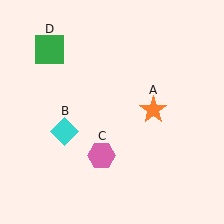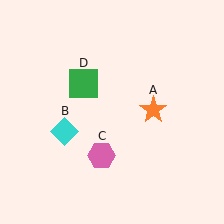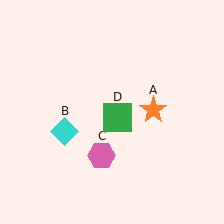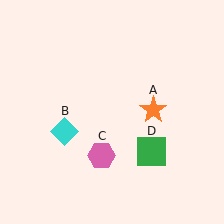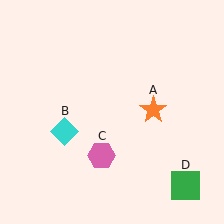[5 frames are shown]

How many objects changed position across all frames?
1 object changed position: green square (object D).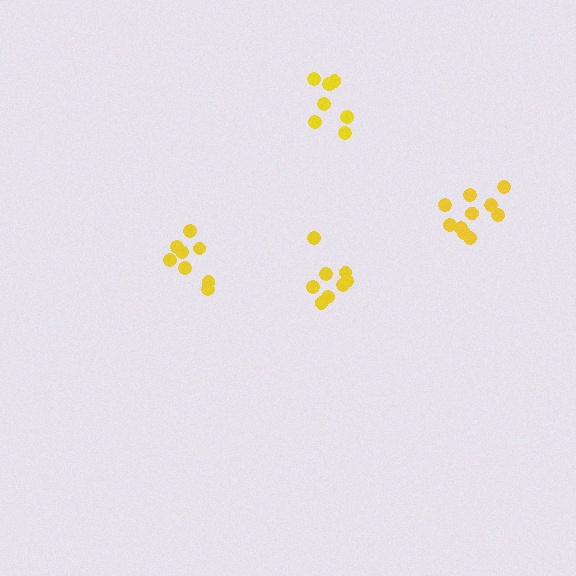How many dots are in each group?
Group 1: 8 dots, Group 2: 8 dots, Group 3: 10 dots, Group 4: 8 dots (34 total).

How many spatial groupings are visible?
There are 4 spatial groupings.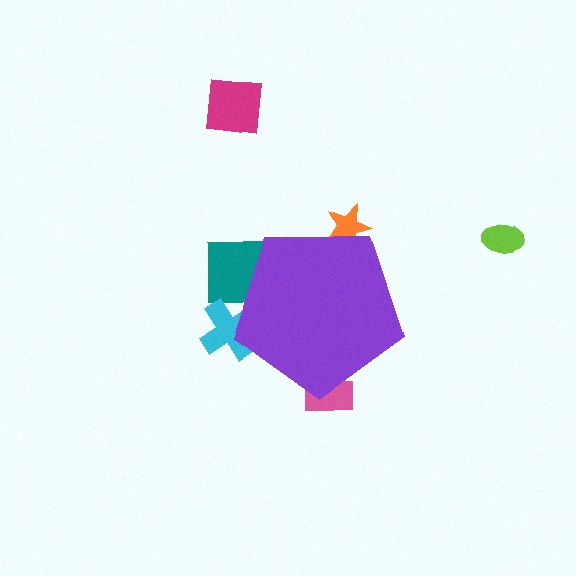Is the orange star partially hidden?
Yes, the orange star is partially hidden behind the purple pentagon.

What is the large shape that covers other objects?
A purple pentagon.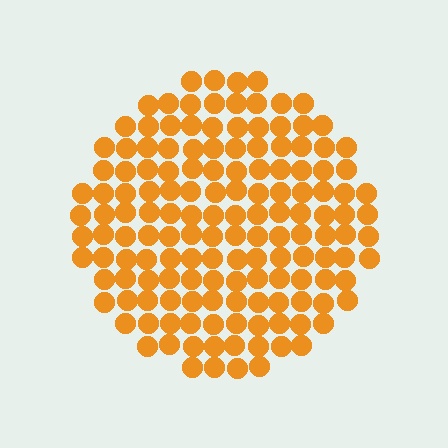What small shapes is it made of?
It is made of small circles.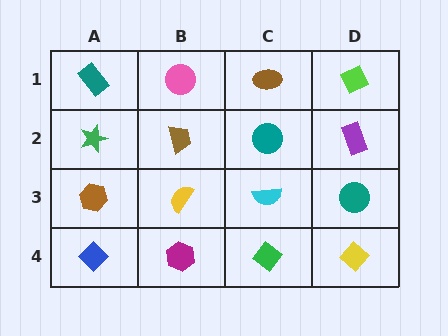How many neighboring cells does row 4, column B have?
3.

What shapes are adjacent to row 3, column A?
A green star (row 2, column A), a blue diamond (row 4, column A), a yellow semicircle (row 3, column B).